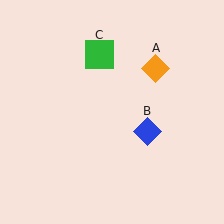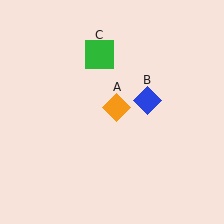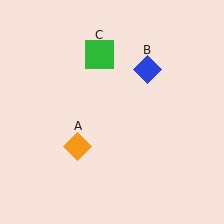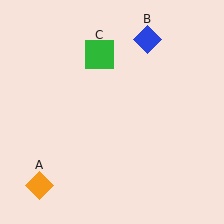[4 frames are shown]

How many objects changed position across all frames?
2 objects changed position: orange diamond (object A), blue diamond (object B).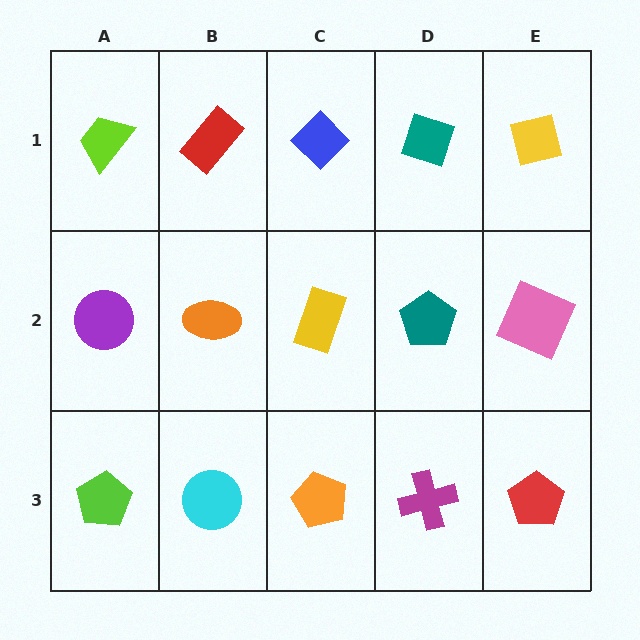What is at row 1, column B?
A red rectangle.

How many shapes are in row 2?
5 shapes.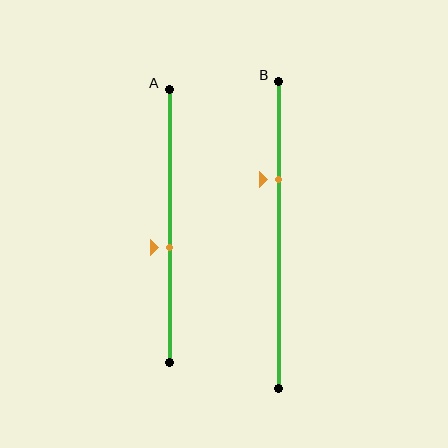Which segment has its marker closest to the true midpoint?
Segment A has its marker closest to the true midpoint.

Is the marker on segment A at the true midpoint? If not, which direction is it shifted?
No, the marker on segment A is shifted downward by about 8% of the segment length.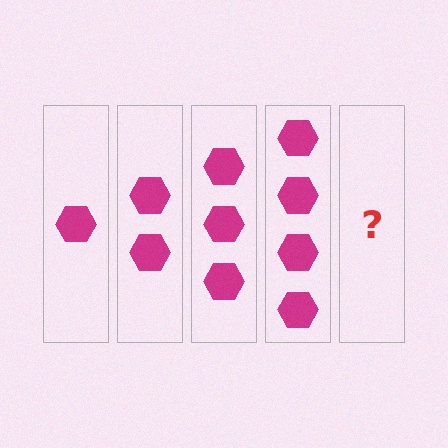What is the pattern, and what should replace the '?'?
The pattern is that each step adds one more hexagon. The '?' should be 5 hexagons.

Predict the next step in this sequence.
The next step is 5 hexagons.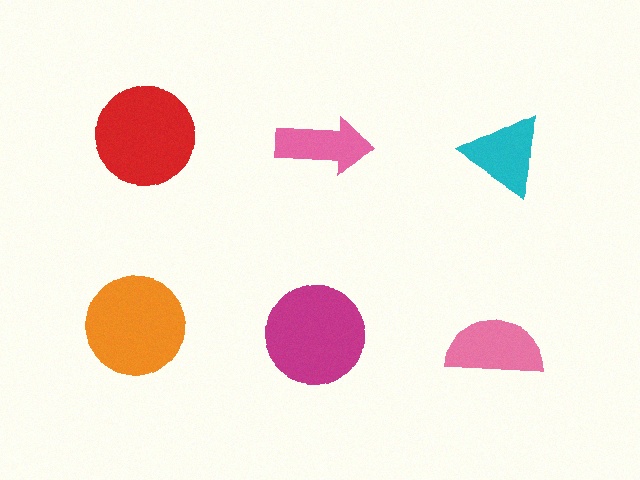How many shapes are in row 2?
3 shapes.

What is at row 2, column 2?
A magenta circle.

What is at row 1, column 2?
A pink arrow.